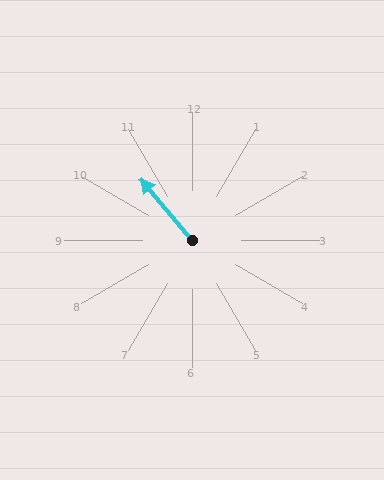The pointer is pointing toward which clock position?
Roughly 11 o'clock.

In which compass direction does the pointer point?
Northwest.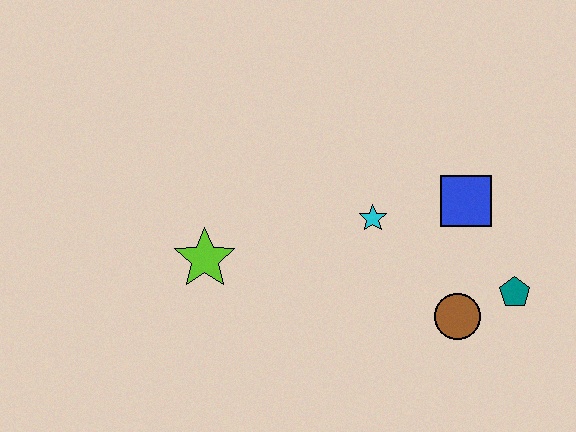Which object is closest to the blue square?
The cyan star is closest to the blue square.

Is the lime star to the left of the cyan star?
Yes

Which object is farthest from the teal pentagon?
The lime star is farthest from the teal pentagon.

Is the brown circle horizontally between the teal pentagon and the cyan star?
Yes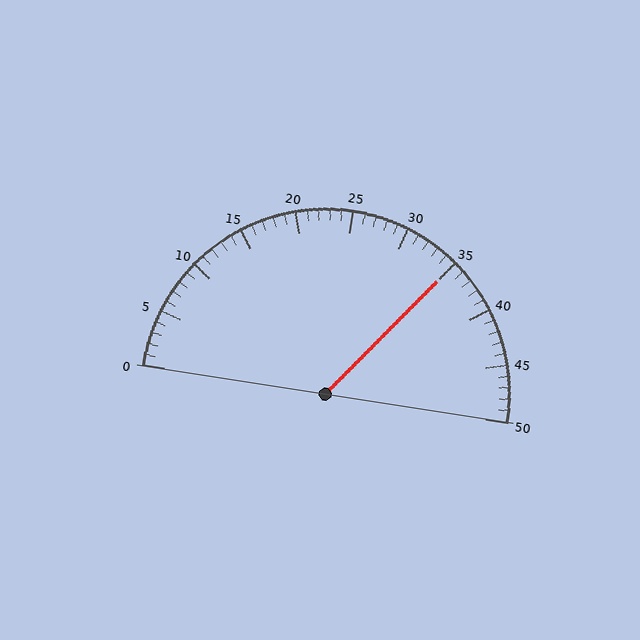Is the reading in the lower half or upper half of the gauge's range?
The reading is in the upper half of the range (0 to 50).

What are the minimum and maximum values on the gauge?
The gauge ranges from 0 to 50.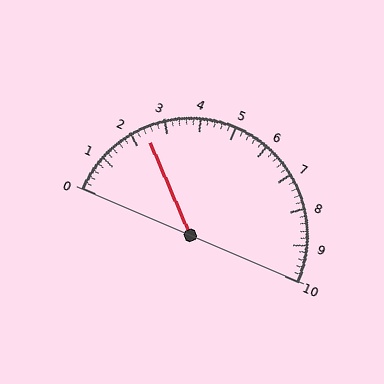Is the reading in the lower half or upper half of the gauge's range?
The reading is in the lower half of the range (0 to 10).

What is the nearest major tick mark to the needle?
The nearest major tick mark is 2.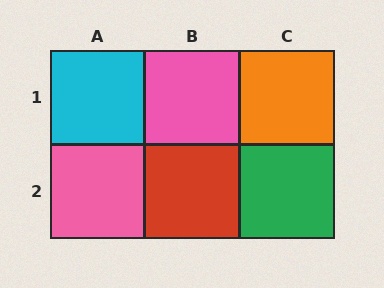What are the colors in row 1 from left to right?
Cyan, pink, orange.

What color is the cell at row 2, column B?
Red.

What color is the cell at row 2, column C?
Green.